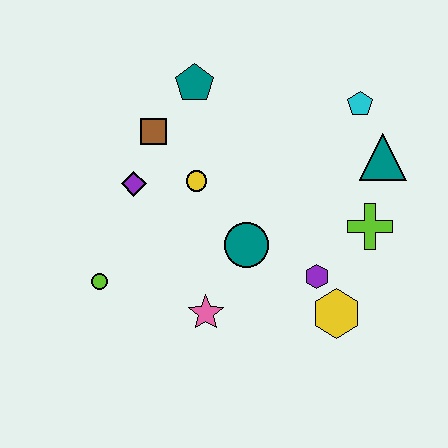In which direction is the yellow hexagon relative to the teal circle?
The yellow hexagon is to the right of the teal circle.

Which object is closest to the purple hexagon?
The yellow hexagon is closest to the purple hexagon.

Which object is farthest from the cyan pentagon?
The lime circle is farthest from the cyan pentagon.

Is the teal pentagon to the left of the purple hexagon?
Yes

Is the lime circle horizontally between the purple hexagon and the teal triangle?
No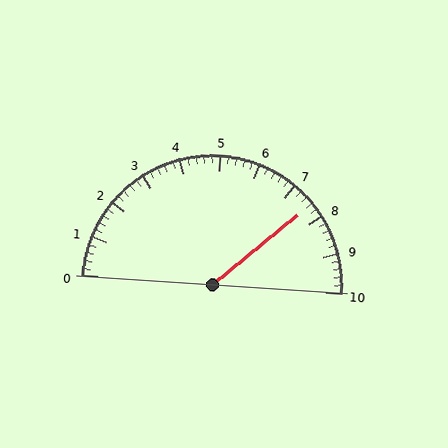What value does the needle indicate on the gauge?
The needle indicates approximately 7.6.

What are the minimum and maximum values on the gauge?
The gauge ranges from 0 to 10.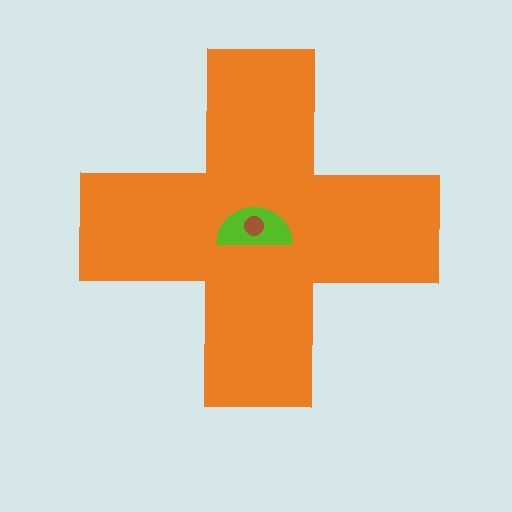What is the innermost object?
The brown circle.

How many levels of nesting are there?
3.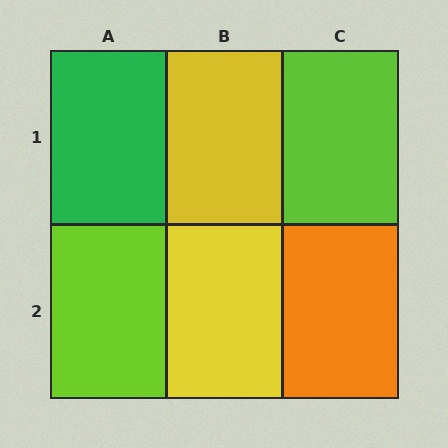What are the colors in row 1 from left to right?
Green, yellow, lime.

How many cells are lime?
2 cells are lime.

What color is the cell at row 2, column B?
Yellow.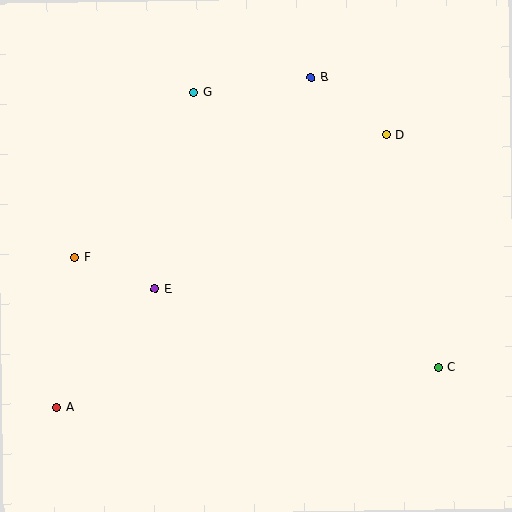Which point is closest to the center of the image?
Point E at (155, 289) is closest to the center.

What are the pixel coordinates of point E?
Point E is at (155, 289).